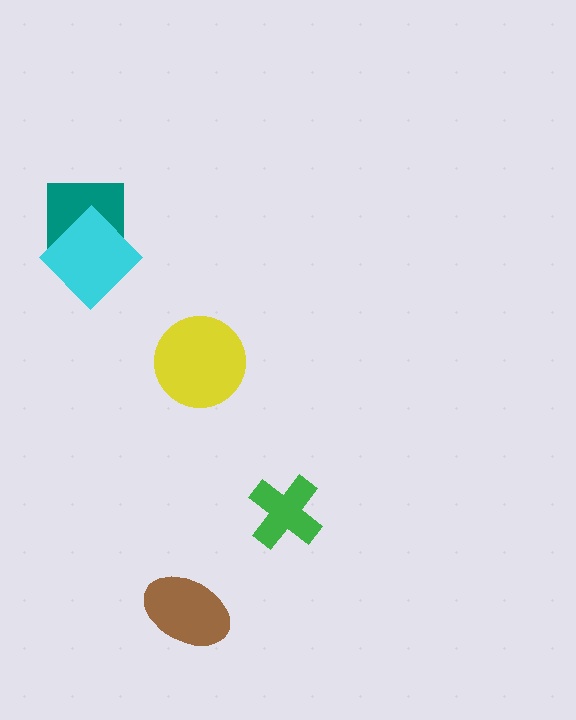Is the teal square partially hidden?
Yes, it is partially covered by another shape.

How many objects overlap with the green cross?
0 objects overlap with the green cross.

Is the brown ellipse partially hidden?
No, no other shape covers it.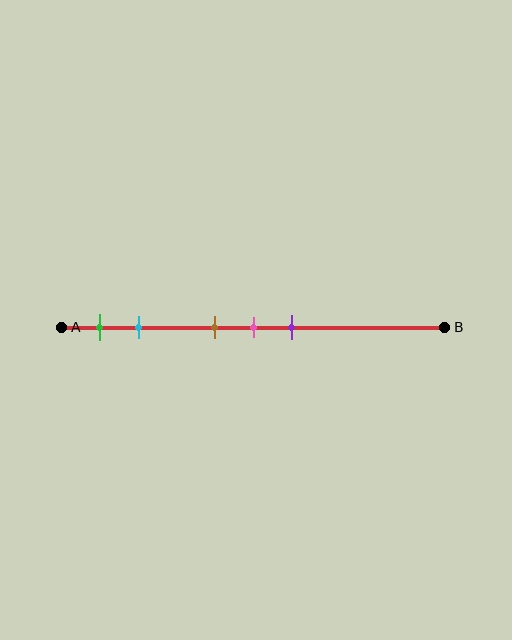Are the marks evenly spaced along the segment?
No, the marks are not evenly spaced.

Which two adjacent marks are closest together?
The brown and pink marks are the closest adjacent pair.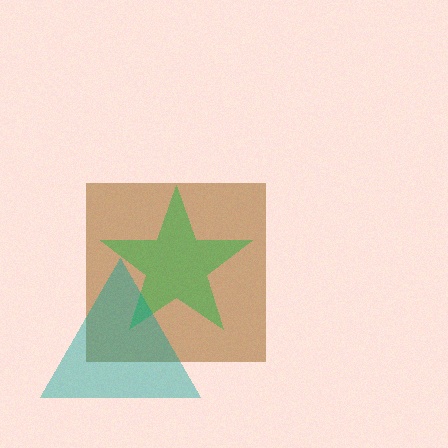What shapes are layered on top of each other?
The layered shapes are: a brown square, a green star, a teal triangle.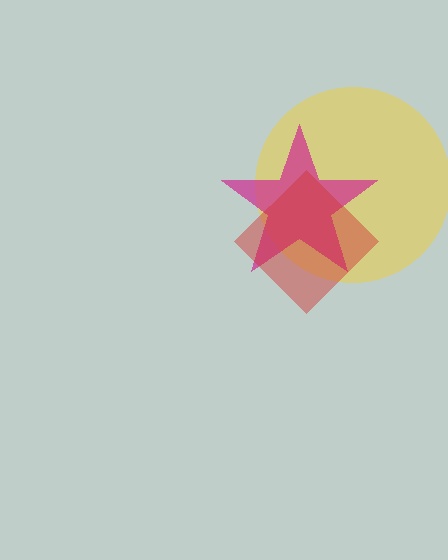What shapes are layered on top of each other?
The layered shapes are: a yellow circle, a magenta star, a red diamond.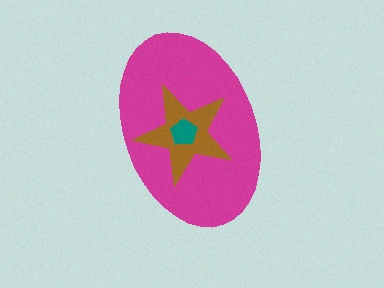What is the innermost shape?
The teal pentagon.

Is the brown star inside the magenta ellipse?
Yes.